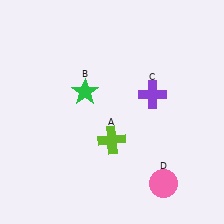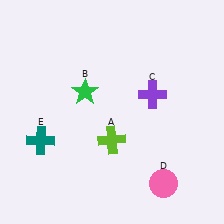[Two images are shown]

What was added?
A teal cross (E) was added in Image 2.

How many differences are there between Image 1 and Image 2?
There is 1 difference between the two images.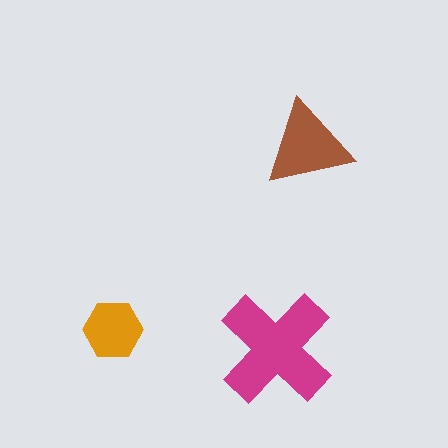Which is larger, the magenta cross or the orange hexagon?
The magenta cross.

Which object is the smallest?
The orange hexagon.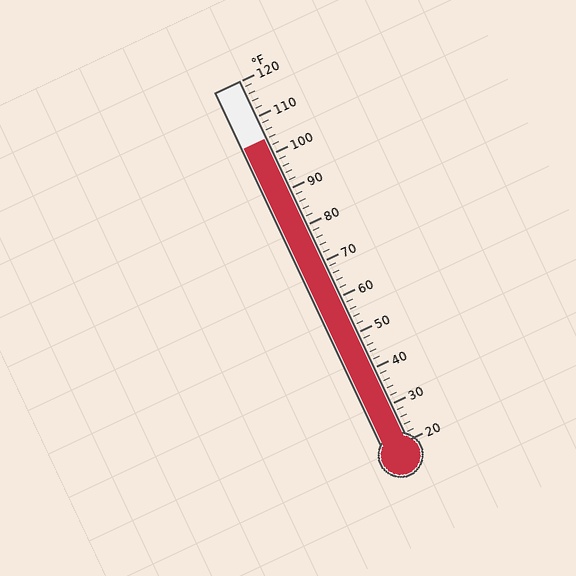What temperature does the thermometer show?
The thermometer shows approximately 104°F.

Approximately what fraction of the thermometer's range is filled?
The thermometer is filled to approximately 85% of its range.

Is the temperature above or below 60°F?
The temperature is above 60°F.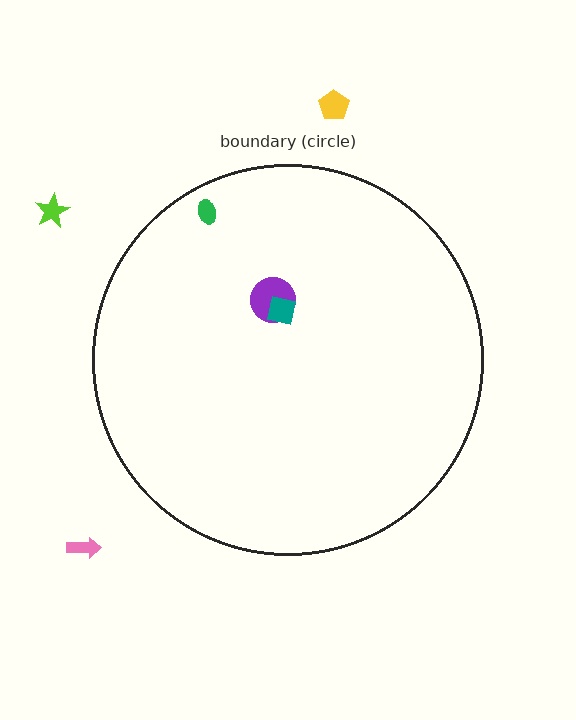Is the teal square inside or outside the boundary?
Inside.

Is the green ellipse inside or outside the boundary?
Inside.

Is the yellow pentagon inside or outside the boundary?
Outside.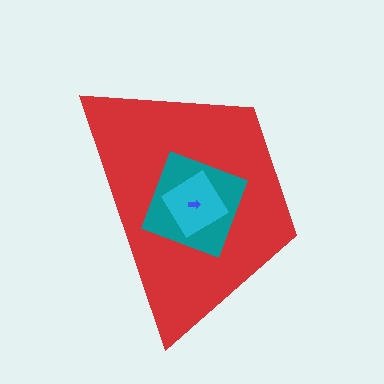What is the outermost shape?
The red trapezoid.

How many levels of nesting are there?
4.